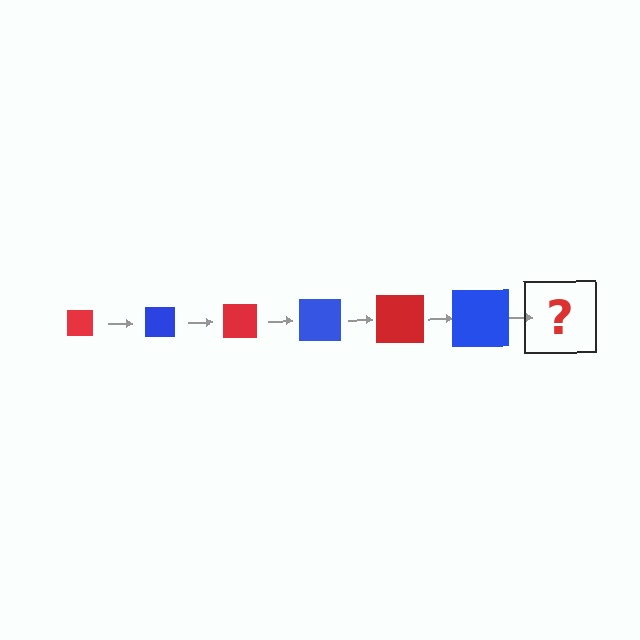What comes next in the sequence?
The next element should be a red square, larger than the previous one.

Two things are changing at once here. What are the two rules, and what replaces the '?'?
The two rules are that the square grows larger each step and the color cycles through red and blue. The '?' should be a red square, larger than the previous one.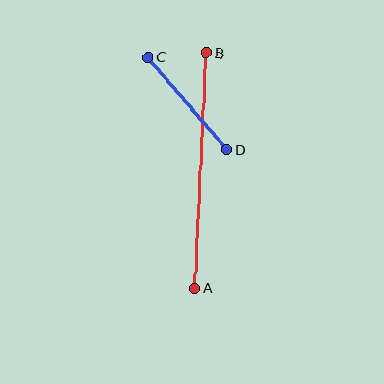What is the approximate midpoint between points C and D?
The midpoint is at approximately (187, 103) pixels.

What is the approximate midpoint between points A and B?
The midpoint is at approximately (201, 171) pixels.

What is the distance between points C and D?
The distance is approximately 121 pixels.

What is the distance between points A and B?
The distance is approximately 236 pixels.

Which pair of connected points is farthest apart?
Points A and B are farthest apart.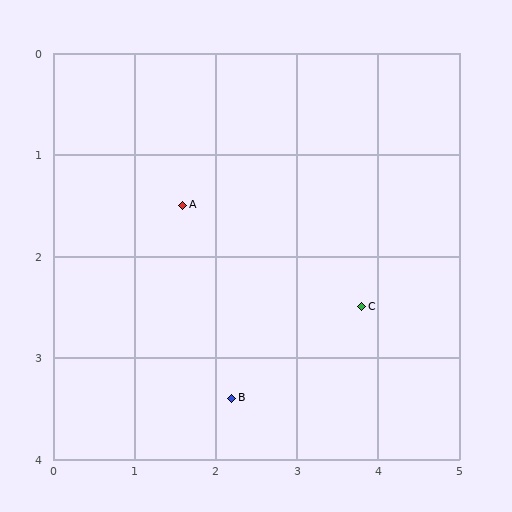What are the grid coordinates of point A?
Point A is at approximately (1.6, 1.5).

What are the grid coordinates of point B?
Point B is at approximately (2.2, 3.4).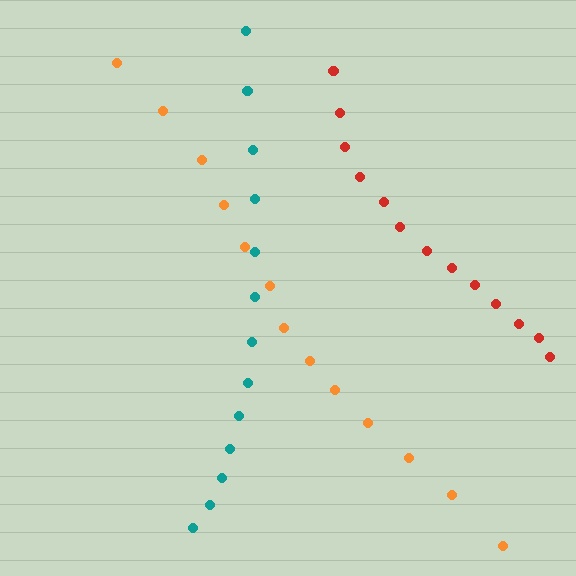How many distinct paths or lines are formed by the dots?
There are 3 distinct paths.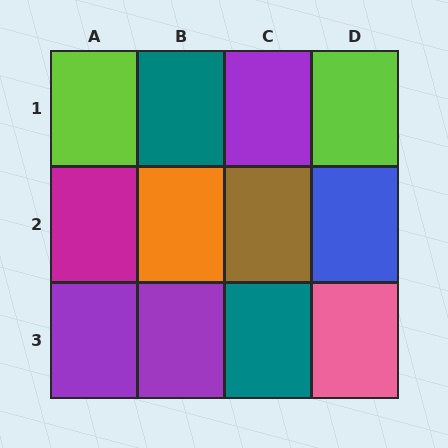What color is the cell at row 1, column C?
Purple.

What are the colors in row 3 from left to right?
Purple, purple, teal, pink.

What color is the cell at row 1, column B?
Teal.